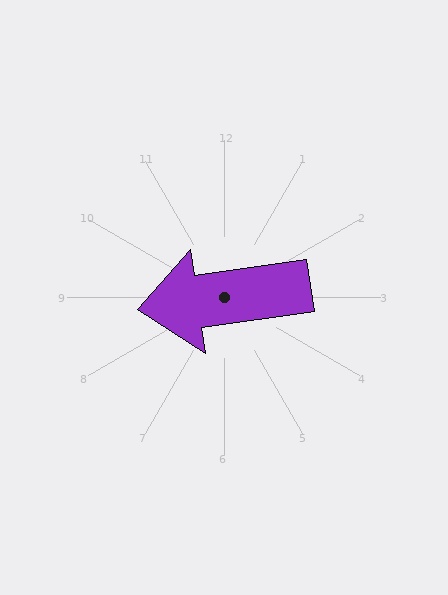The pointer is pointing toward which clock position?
Roughly 9 o'clock.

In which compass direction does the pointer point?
West.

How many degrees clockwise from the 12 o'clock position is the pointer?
Approximately 262 degrees.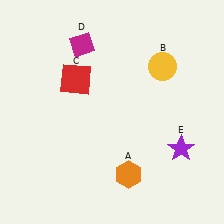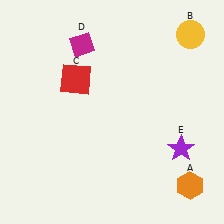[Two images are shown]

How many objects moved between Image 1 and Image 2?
2 objects moved between the two images.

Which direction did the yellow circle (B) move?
The yellow circle (B) moved up.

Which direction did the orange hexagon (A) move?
The orange hexagon (A) moved right.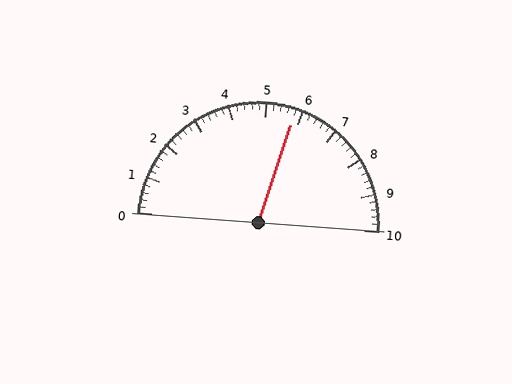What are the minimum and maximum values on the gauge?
The gauge ranges from 0 to 10.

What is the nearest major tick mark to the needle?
The nearest major tick mark is 6.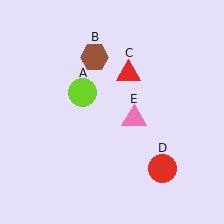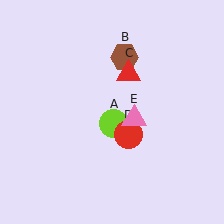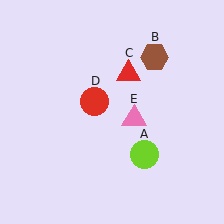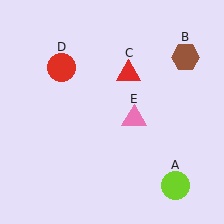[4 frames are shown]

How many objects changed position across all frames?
3 objects changed position: lime circle (object A), brown hexagon (object B), red circle (object D).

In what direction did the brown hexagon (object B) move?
The brown hexagon (object B) moved right.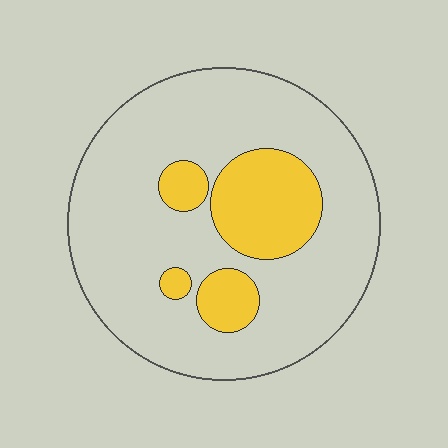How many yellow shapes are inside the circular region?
4.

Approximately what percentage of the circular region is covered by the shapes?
Approximately 20%.